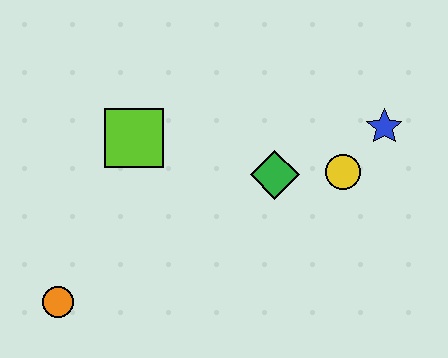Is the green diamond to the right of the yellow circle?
No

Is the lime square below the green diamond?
No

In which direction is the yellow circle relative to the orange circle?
The yellow circle is to the right of the orange circle.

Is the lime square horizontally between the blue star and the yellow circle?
No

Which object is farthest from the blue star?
The orange circle is farthest from the blue star.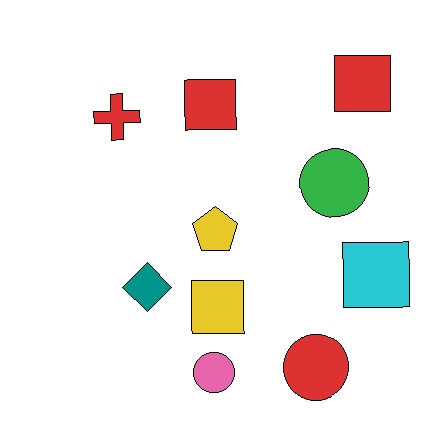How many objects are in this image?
There are 10 objects.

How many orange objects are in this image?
There are no orange objects.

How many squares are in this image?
There are 4 squares.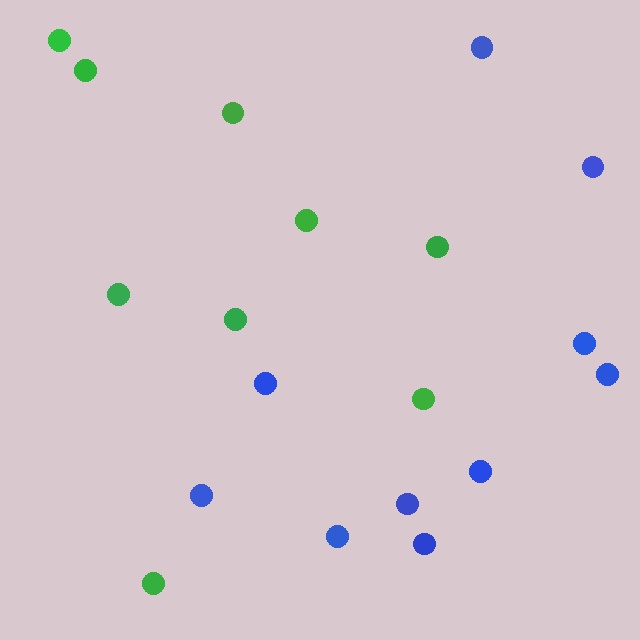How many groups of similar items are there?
There are 2 groups: one group of green circles (9) and one group of blue circles (10).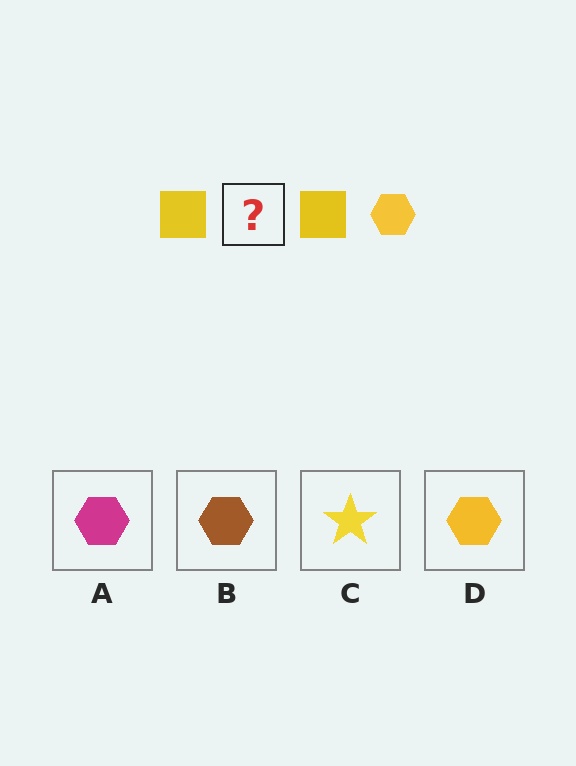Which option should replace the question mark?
Option D.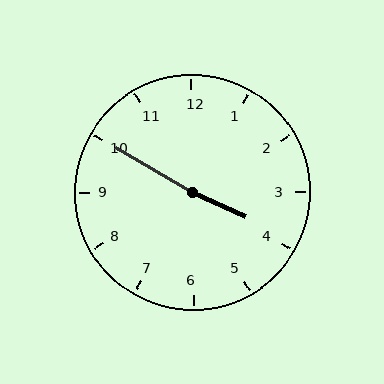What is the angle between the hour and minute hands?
Approximately 175 degrees.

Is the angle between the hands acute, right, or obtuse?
It is obtuse.